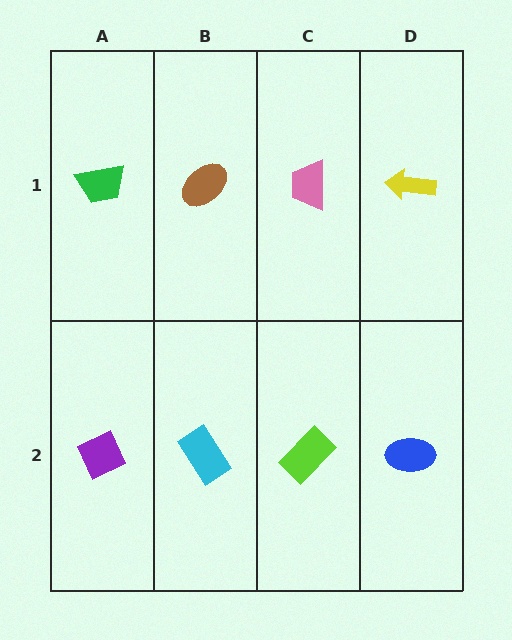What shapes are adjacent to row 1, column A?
A purple diamond (row 2, column A), a brown ellipse (row 1, column B).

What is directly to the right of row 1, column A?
A brown ellipse.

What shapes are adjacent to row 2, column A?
A green trapezoid (row 1, column A), a cyan rectangle (row 2, column B).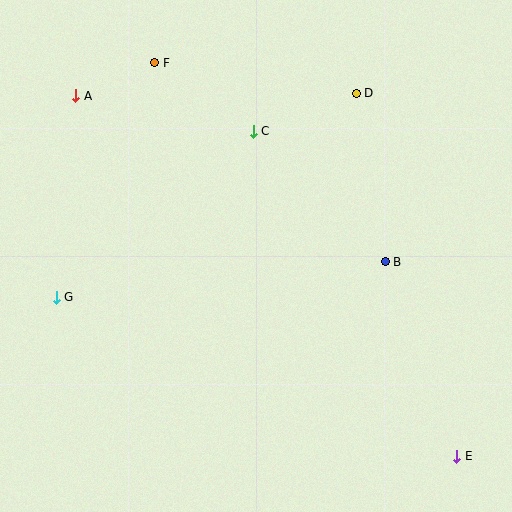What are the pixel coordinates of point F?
Point F is at (155, 63).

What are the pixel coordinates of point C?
Point C is at (253, 131).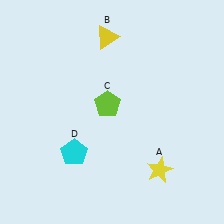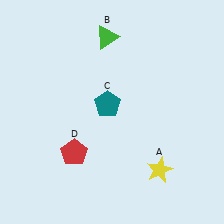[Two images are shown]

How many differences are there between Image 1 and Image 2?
There are 3 differences between the two images.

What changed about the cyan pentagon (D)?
In Image 1, D is cyan. In Image 2, it changed to red.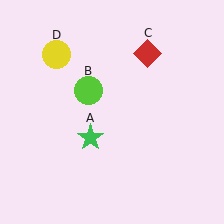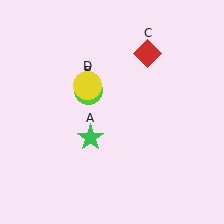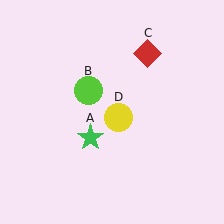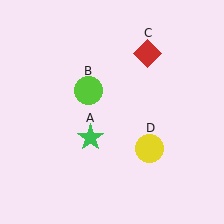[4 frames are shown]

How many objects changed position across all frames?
1 object changed position: yellow circle (object D).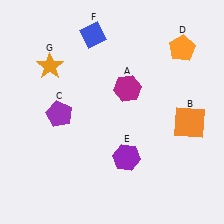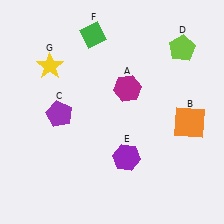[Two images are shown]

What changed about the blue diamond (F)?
In Image 1, F is blue. In Image 2, it changed to green.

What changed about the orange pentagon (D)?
In Image 1, D is orange. In Image 2, it changed to lime.